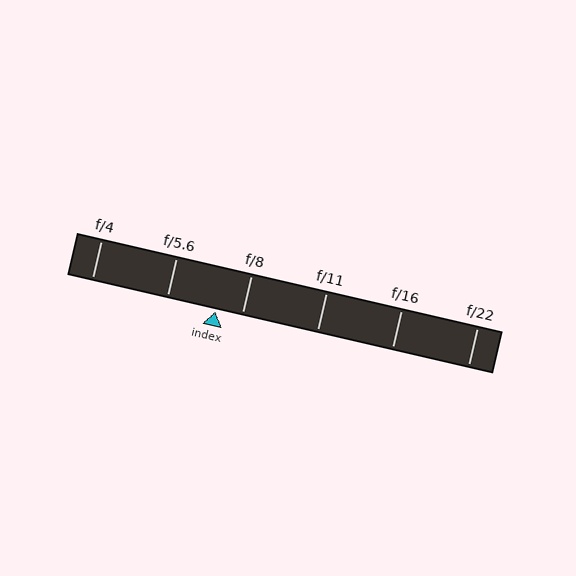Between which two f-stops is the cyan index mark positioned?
The index mark is between f/5.6 and f/8.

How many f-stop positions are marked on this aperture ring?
There are 6 f-stop positions marked.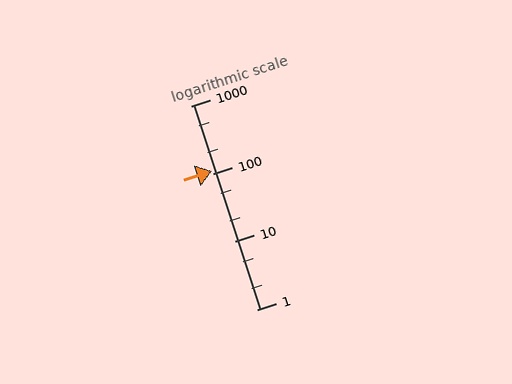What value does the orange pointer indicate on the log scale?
The pointer indicates approximately 110.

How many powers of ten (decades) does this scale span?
The scale spans 3 decades, from 1 to 1000.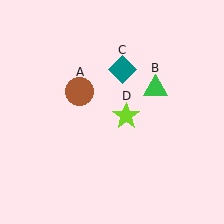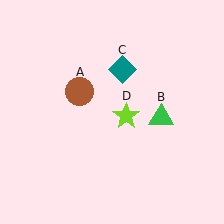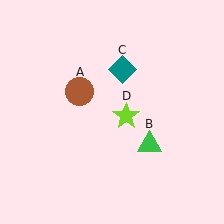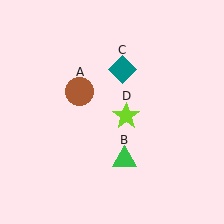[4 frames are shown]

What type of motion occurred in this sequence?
The green triangle (object B) rotated clockwise around the center of the scene.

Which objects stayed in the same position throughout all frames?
Brown circle (object A) and teal diamond (object C) and lime star (object D) remained stationary.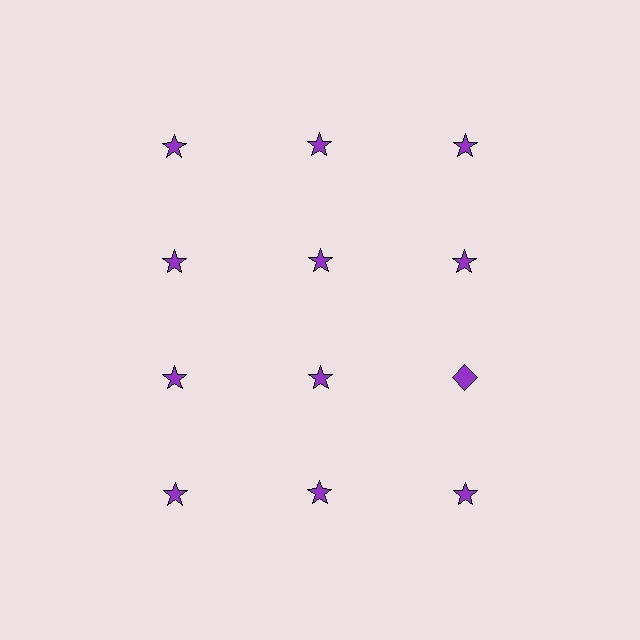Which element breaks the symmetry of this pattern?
The purple diamond in the third row, center column breaks the symmetry. All other shapes are purple stars.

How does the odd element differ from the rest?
It has a different shape: diamond instead of star.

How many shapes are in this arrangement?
There are 12 shapes arranged in a grid pattern.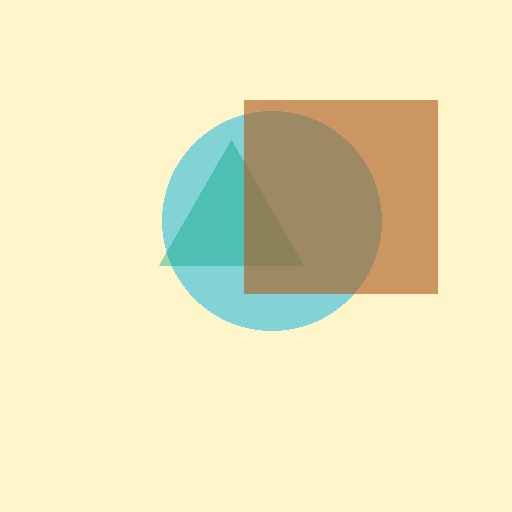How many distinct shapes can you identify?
There are 3 distinct shapes: a cyan circle, a teal triangle, a brown square.